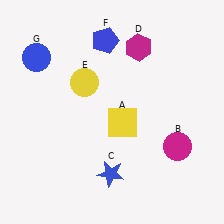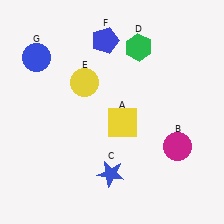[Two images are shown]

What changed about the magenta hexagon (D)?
In Image 1, D is magenta. In Image 2, it changed to green.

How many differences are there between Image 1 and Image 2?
There is 1 difference between the two images.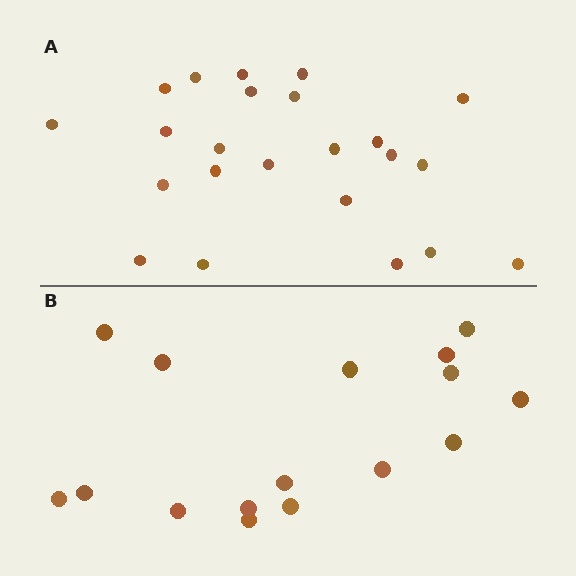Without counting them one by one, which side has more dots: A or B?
Region A (the top region) has more dots.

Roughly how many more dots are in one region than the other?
Region A has roughly 8 or so more dots than region B.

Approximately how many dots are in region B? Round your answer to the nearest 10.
About 20 dots. (The exact count is 16, which rounds to 20.)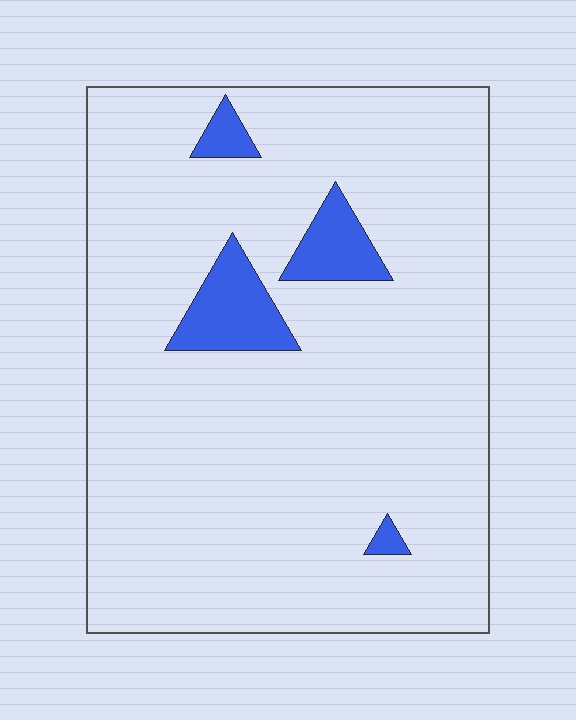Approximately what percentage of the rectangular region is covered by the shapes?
Approximately 10%.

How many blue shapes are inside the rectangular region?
4.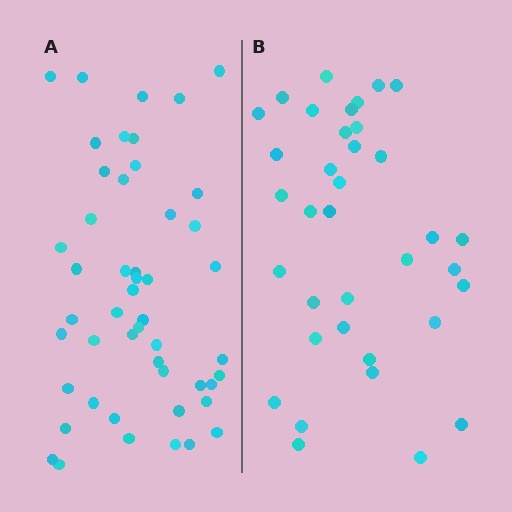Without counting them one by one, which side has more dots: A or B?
Region A (the left region) has more dots.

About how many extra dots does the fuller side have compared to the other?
Region A has approximately 15 more dots than region B.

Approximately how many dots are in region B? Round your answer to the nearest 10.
About 40 dots. (The exact count is 36, which rounds to 40.)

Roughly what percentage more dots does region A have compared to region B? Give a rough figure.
About 35% more.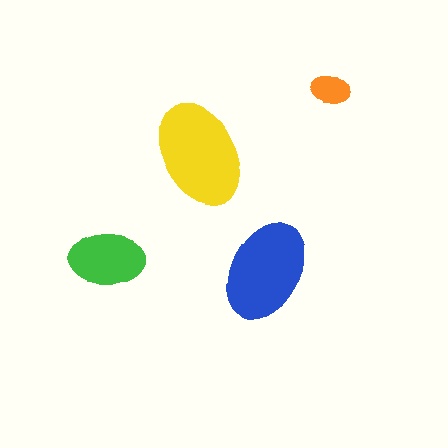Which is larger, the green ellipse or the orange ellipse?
The green one.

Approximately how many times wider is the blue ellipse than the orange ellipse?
About 2.5 times wider.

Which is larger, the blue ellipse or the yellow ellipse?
The yellow one.